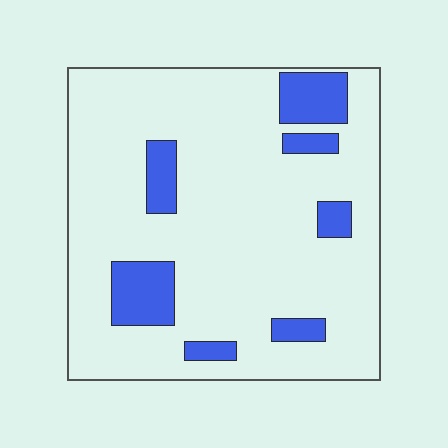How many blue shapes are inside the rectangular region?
7.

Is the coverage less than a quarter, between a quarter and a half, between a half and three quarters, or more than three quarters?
Less than a quarter.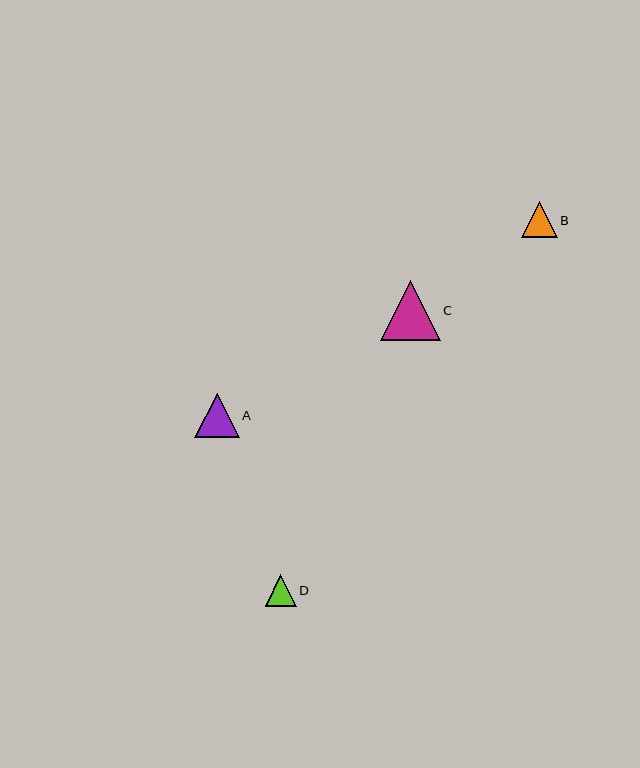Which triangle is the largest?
Triangle C is the largest with a size of approximately 60 pixels.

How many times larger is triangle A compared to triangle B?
Triangle A is approximately 1.2 times the size of triangle B.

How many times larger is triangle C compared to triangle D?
Triangle C is approximately 1.9 times the size of triangle D.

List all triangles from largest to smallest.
From largest to smallest: C, A, B, D.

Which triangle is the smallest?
Triangle D is the smallest with a size of approximately 31 pixels.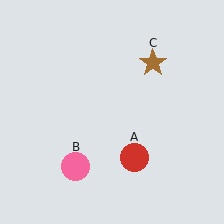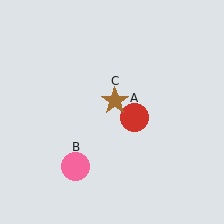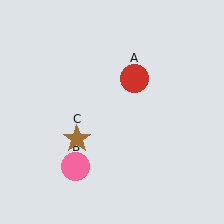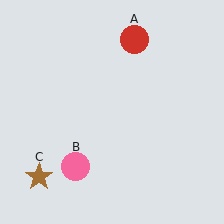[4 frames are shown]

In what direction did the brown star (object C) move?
The brown star (object C) moved down and to the left.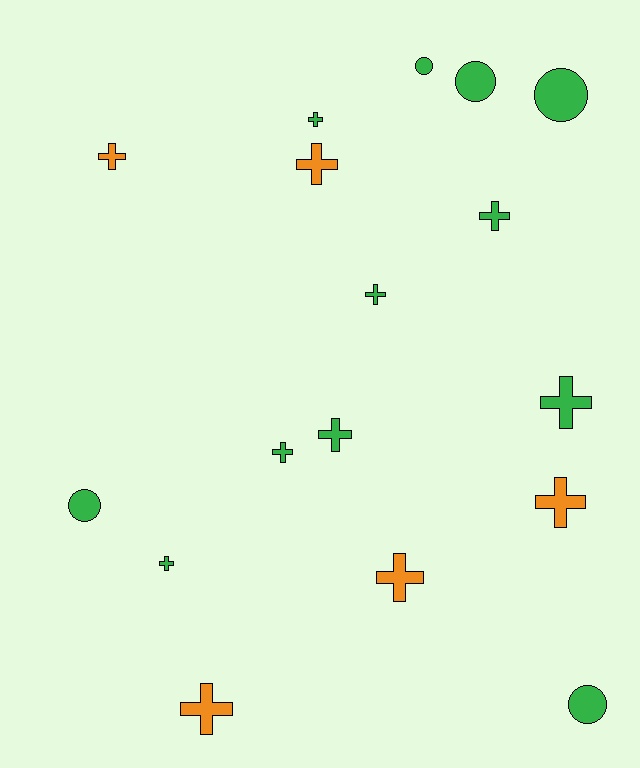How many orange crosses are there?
There are 5 orange crosses.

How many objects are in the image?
There are 17 objects.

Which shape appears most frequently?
Cross, with 12 objects.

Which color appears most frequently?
Green, with 12 objects.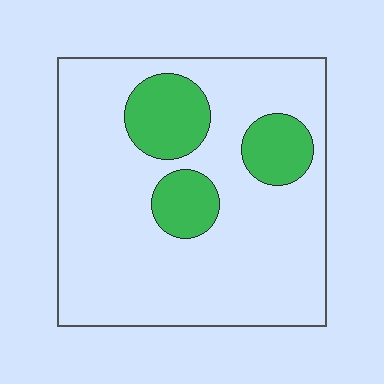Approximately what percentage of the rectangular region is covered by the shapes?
Approximately 20%.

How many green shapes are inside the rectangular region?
3.